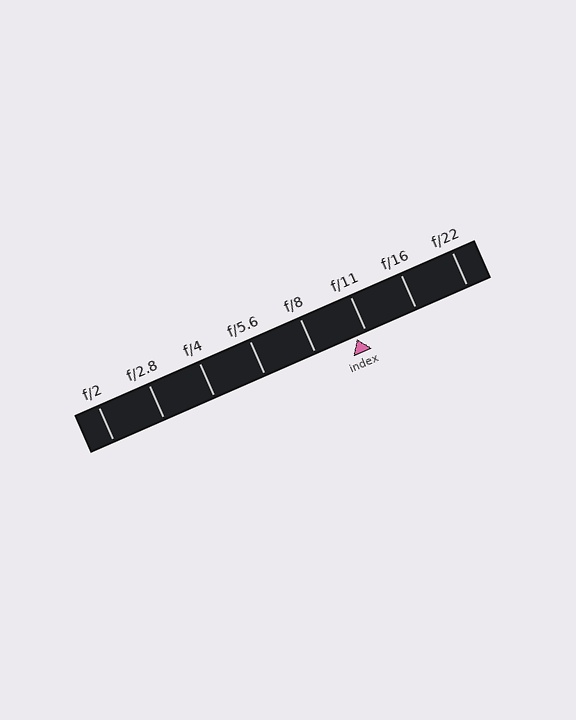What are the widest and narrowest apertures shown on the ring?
The widest aperture shown is f/2 and the narrowest is f/22.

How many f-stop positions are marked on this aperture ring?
There are 8 f-stop positions marked.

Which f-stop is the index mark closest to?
The index mark is closest to f/11.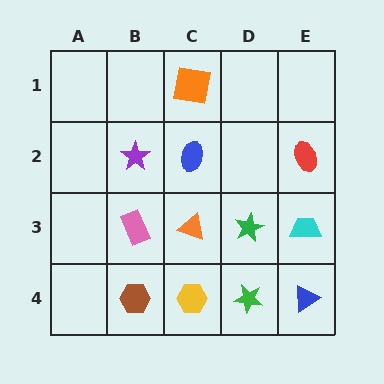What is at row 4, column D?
A green star.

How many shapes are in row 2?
3 shapes.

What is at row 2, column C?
A blue ellipse.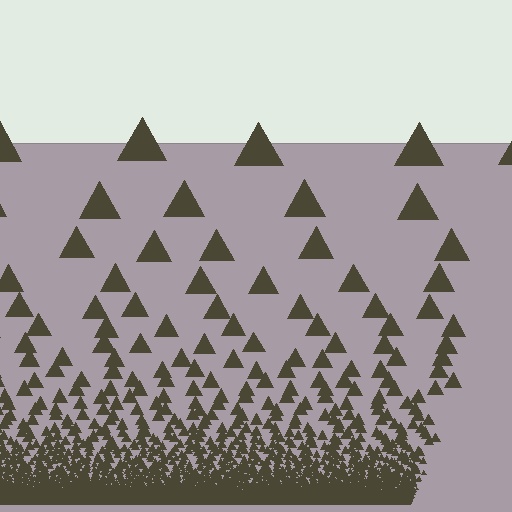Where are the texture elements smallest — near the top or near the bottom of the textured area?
Near the bottom.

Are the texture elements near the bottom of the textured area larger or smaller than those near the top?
Smaller. The gradient is inverted — elements near the bottom are smaller and denser.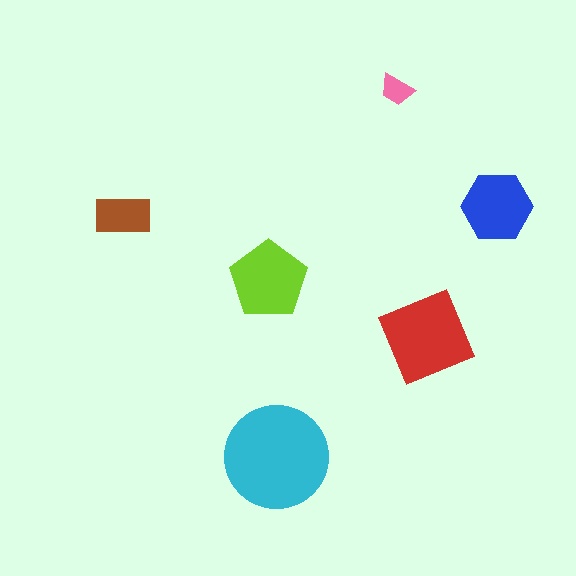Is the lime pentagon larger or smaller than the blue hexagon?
Larger.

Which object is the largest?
The cyan circle.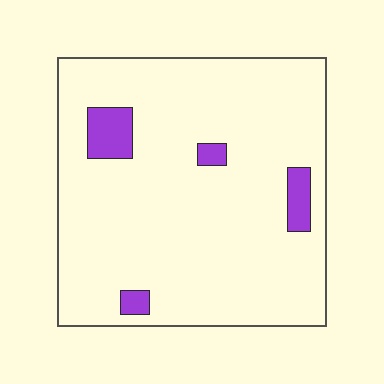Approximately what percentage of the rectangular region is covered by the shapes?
Approximately 5%.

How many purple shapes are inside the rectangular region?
4.